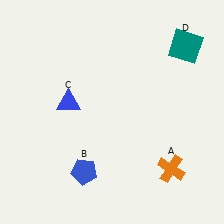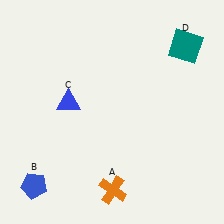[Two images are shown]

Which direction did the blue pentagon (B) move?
The blue pentagon (B) moved left.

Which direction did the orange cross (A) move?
The orange cross (A) moved left.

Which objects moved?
The objects that moved are: the orange cross (A), the blue pentagon (B).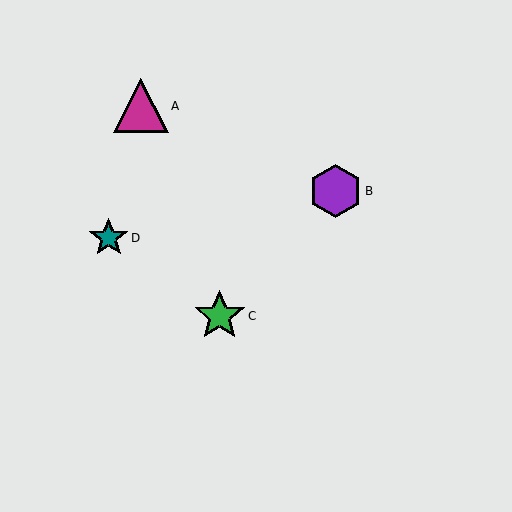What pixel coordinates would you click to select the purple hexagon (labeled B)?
Click at (336, 191) to select the purple hexagon B.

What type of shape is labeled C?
Shape C is a green star.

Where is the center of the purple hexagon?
The center of the purple hexagon is at (336, 191).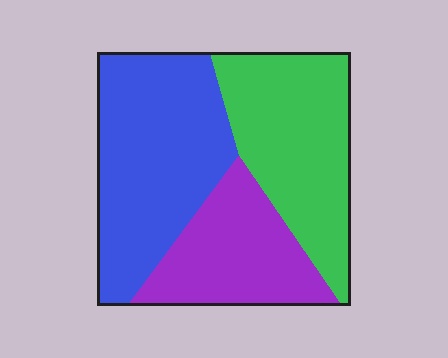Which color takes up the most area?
Blue, at roughly 40%.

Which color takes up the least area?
Purple, at roughly 25%.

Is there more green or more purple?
Green.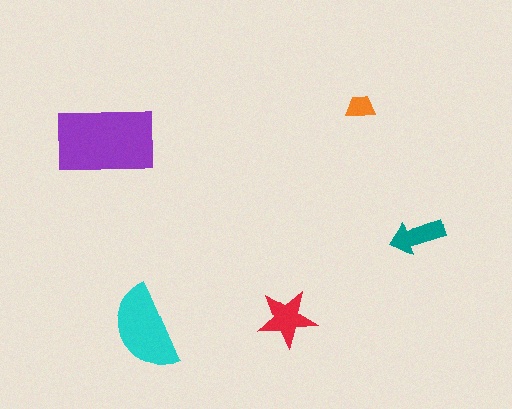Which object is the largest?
The purple rectangle.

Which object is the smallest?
The orange trapezoid.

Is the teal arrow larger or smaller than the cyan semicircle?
Smaller.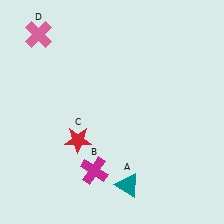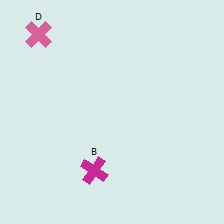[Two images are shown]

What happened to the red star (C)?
The red star (C) was removed in Image 2. It was in the bottom-left area of Image 1.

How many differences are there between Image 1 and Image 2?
There are 2 differences between the two images.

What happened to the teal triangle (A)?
The teal triangle (A) was removed in Image 2. It was in the bottom-right area of Image 1.